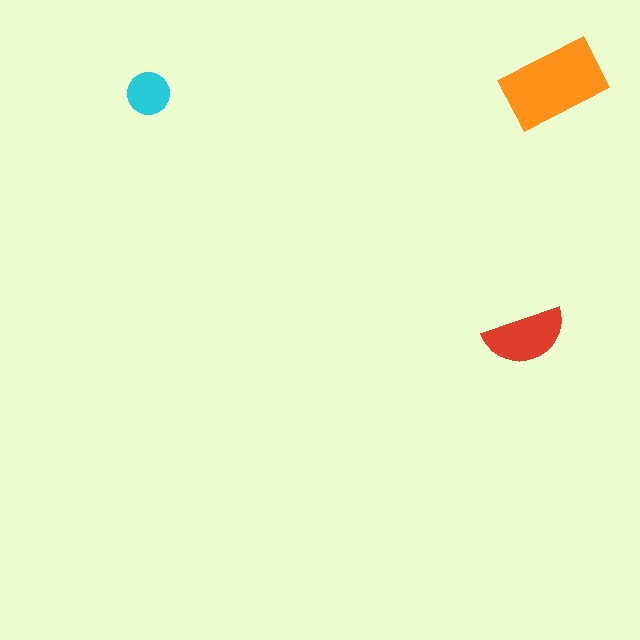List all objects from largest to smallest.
The orange rectangle, the red semicircle, the cyan circle.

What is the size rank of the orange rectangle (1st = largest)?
1st.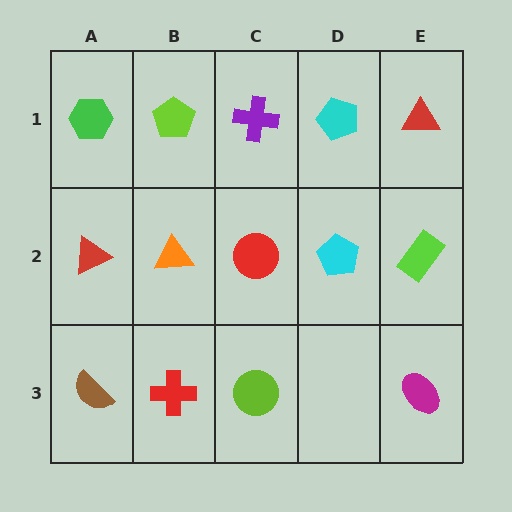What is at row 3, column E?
A magenta ellipse.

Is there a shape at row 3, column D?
No, that cell is empty.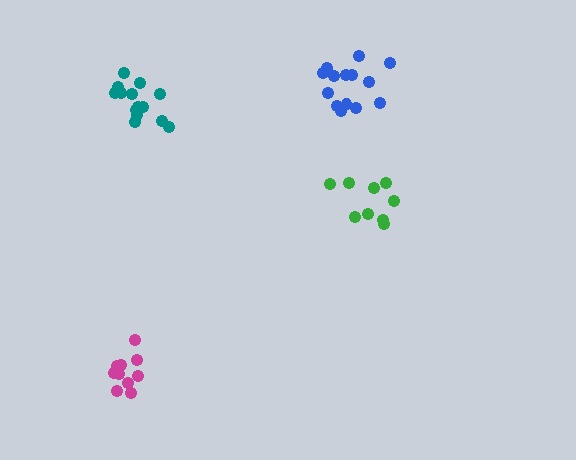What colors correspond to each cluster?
The clusters are colored: teal, blue, green, magenta.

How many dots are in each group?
Group 1: 14 dots, Group 2: 14 dots, Group 3: 9 dots, Group 4: 11 dots (48 total).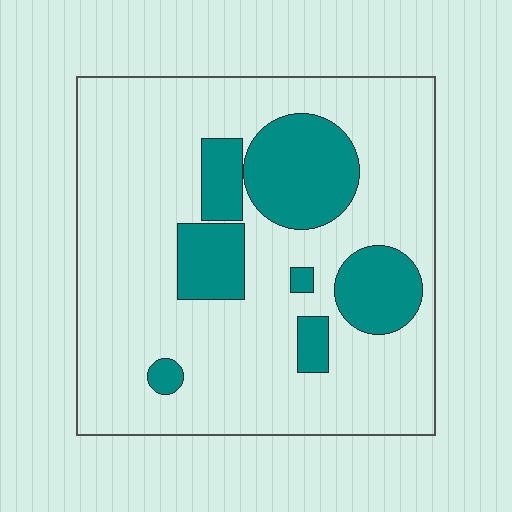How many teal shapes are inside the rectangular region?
7.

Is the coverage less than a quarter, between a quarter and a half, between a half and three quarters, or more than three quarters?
Less than a quarter.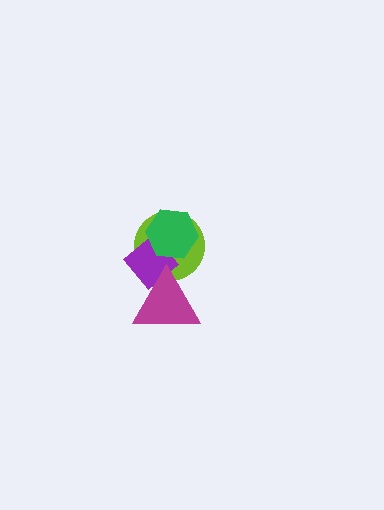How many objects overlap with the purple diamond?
3 objects overlap with the purple diamond.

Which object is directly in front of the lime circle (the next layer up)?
The purple diamond is directly in front of the lime circle.